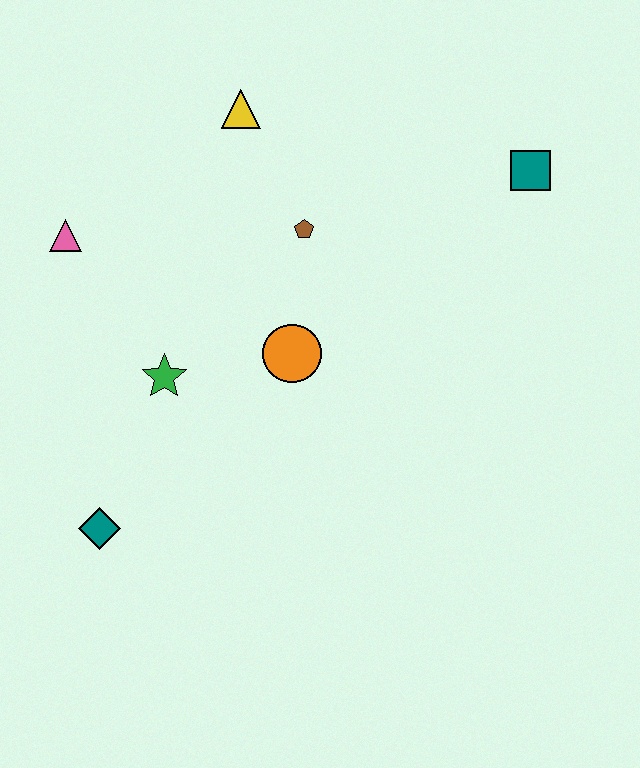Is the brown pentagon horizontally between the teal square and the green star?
Yes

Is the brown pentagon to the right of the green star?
Yes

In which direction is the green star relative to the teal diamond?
The green star is above the teal diamond.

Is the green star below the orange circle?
Yes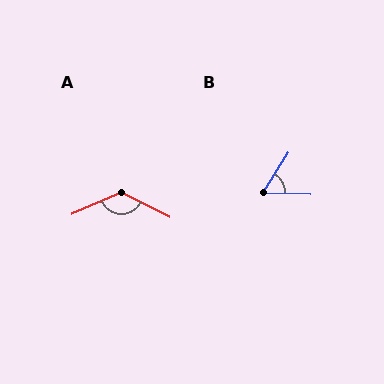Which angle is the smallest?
B, at approximately 60 degrees.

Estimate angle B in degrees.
Approximately 60 degrees.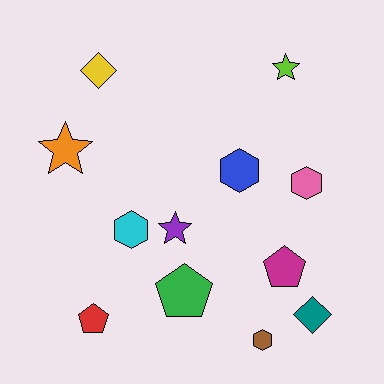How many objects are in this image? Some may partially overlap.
There are 12 objects.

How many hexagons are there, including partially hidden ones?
There are 4 hexagons.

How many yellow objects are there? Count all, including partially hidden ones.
There is 1 yellow object.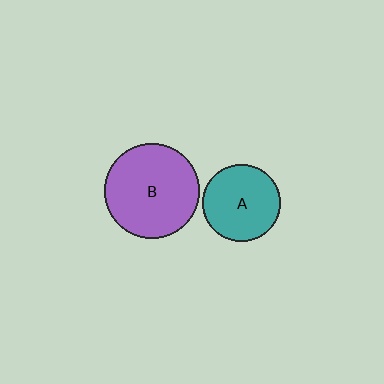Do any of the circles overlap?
No, none of the circles overlap.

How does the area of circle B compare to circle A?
Approximately 1.5 times.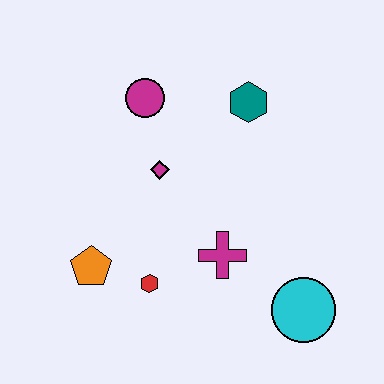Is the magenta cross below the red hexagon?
No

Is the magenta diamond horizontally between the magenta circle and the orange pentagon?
No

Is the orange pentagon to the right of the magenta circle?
No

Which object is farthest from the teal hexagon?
The orange pentagon is farthest from the teal hexagon.